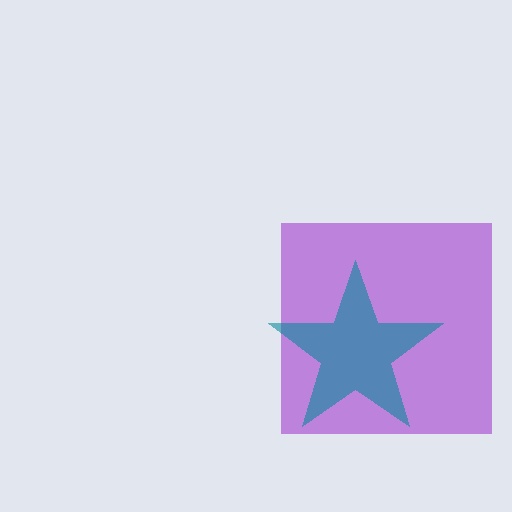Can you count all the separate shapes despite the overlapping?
Yes, there are 2 separate shapes.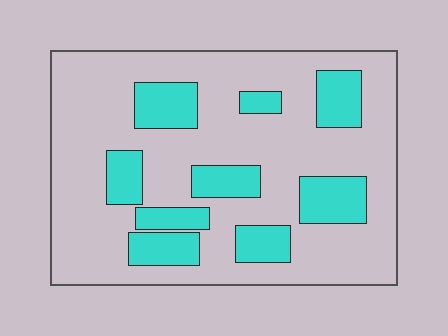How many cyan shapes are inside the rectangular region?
9.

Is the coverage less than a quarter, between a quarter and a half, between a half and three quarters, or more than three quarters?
Between a quarter and a half.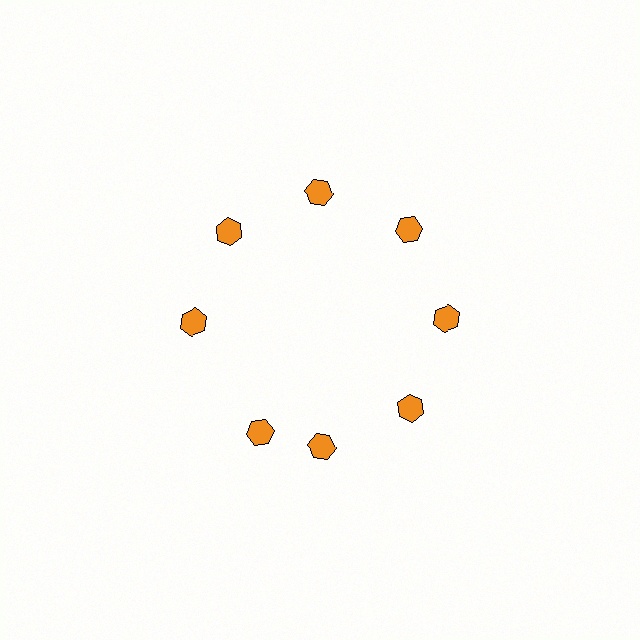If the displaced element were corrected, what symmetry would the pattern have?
It would have 8-fold rotational symmetry — the pattern would map onto itself every 45 degrees.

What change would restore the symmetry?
The symmetry would be restored by rotating it back into even spacing with its neighbors so that all 8 hexagons sit at equal angles and equal distance from the center.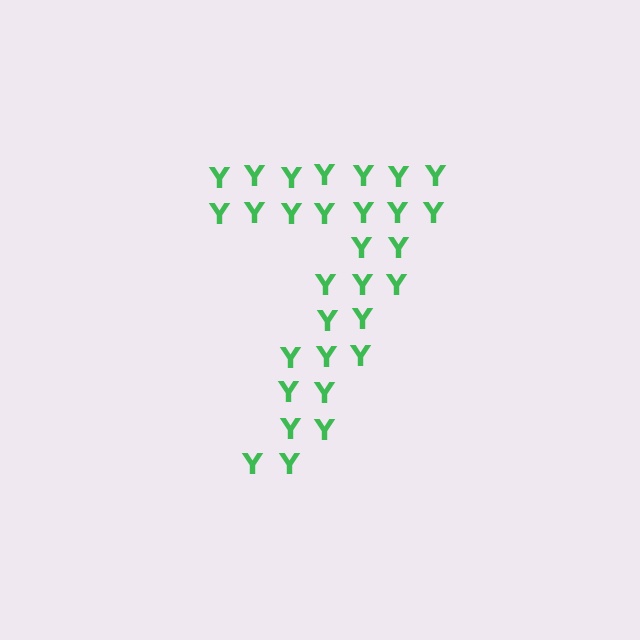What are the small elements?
The small elements are letter Y's.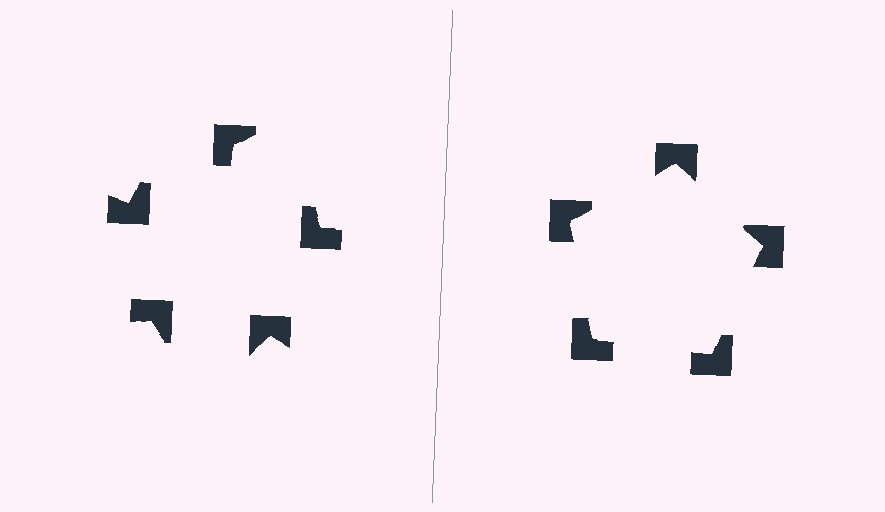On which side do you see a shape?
An illusory pentagon appears on the right side. On the left side the wedge cuts are rotated, so no coherent shape forms.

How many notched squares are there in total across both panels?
10 — 5 on each side.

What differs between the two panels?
The notched squares are positioned identically on both sides; only the wedge orientations differ. On the right they align to a pentagon; on the left they are misaligned.